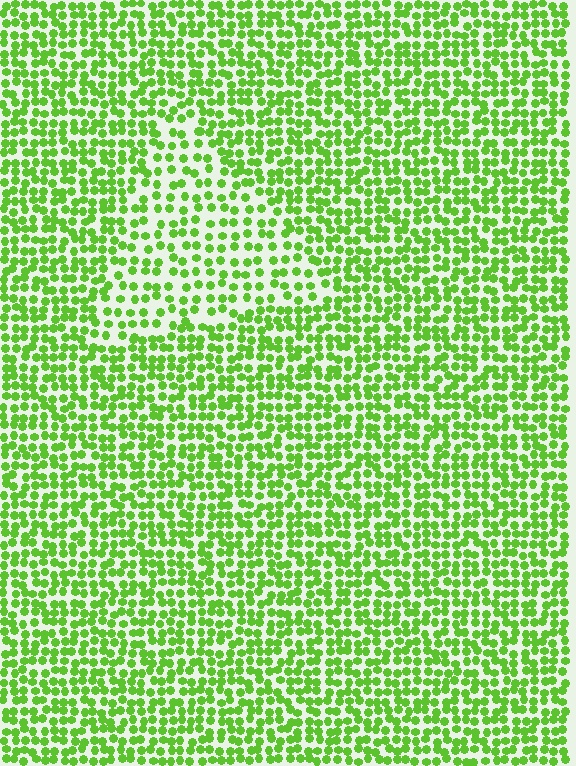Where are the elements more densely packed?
The elements are more densely packed outside the triangle boundary.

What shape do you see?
I see a triangle.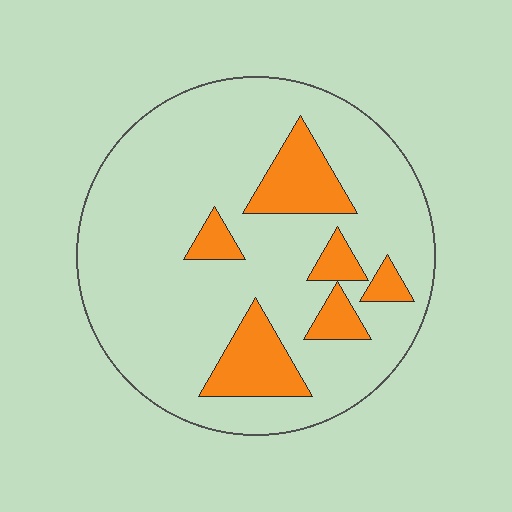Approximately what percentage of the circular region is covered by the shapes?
Approximately 20%.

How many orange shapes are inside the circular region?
6.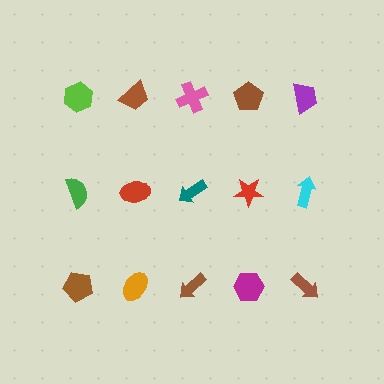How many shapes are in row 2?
5 shapes.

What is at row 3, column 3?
A brown arrow.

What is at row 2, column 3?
A teal arrow.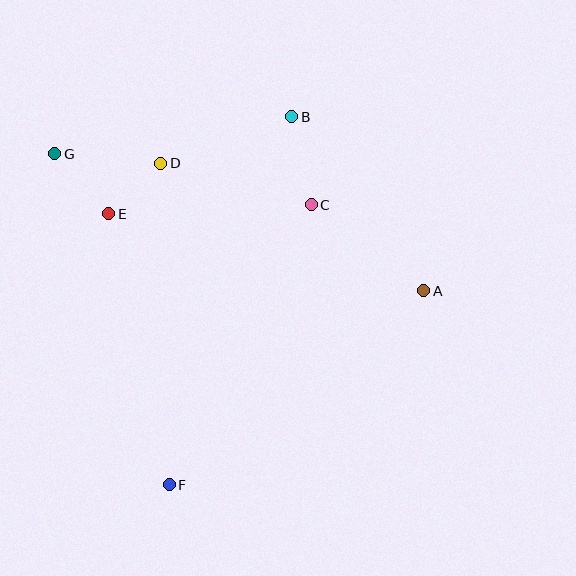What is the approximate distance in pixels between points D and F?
The distance between D and F is approximately 322 pixels.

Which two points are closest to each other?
Points D and E are closest to each other.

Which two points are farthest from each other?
Points A and G are farthest from each other.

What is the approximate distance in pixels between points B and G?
The distance between B and G is approximately 240 pixels.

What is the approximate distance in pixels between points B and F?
The distance between B and F is approximately 388 pixels.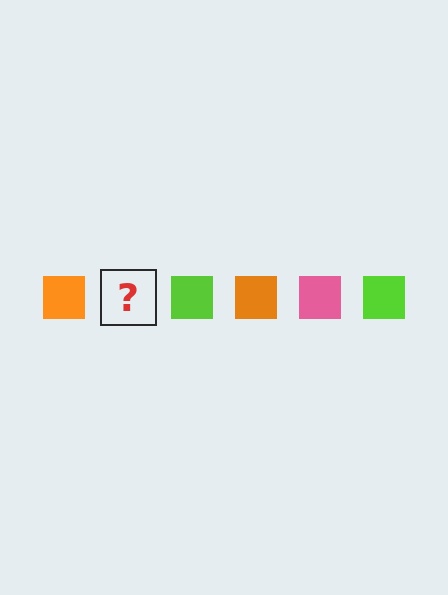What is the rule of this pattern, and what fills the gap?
The rule is that the pattern cycles through orange, pink, lime squares. The gap should be filled with a pink square.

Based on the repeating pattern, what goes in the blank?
The blank should be a pink square.